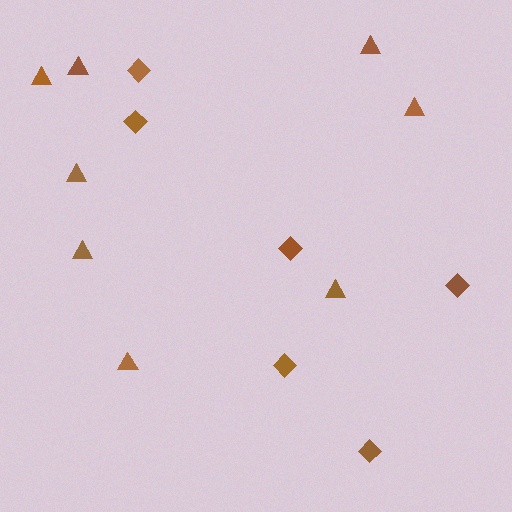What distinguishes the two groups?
There are 2 groups: one group of diamonds (6) and one group of triangles (8).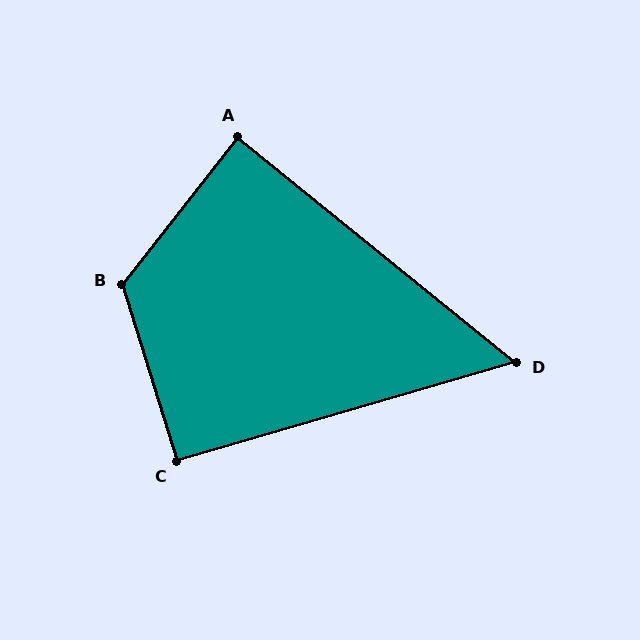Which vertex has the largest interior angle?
B, at approximately 125 degrees.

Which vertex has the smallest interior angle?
D, at approximately 55 degrees.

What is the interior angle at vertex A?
Approximately 89 degrees (approximately right).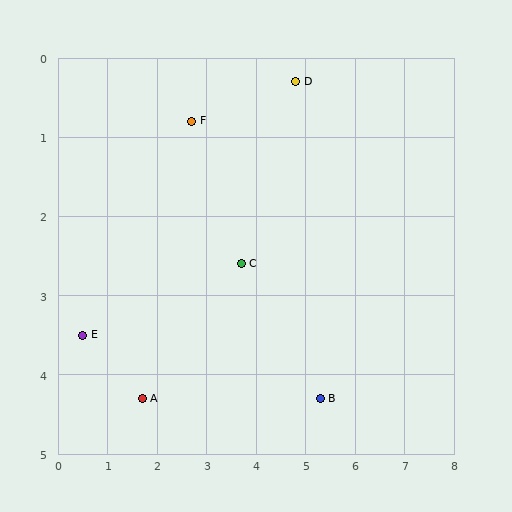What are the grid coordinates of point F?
Point F is at approximately (2.7, 0.8).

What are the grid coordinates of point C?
Point C is at approximately (3.7, 2.6).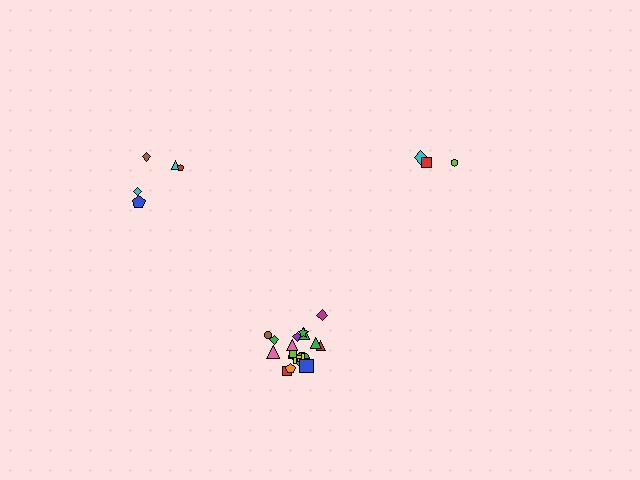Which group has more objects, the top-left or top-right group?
The top-left group.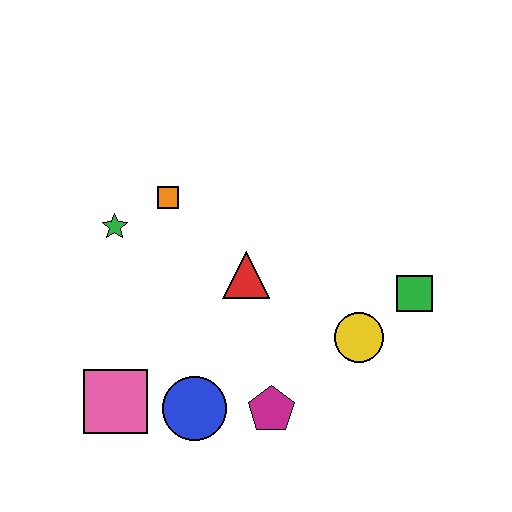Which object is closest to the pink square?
The blue circle is closest to the pink square.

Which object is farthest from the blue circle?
The green square is farthest from the blue circle.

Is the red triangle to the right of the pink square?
Yes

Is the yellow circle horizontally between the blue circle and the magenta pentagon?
No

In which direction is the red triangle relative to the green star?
The red triangle is to the right of the green star.